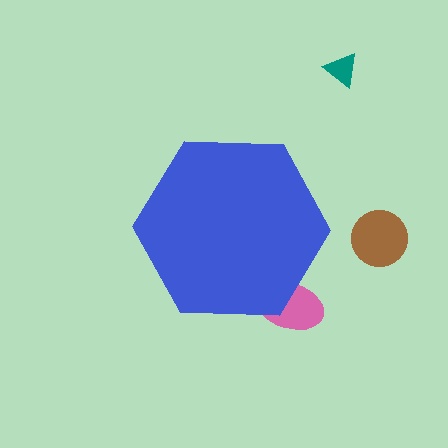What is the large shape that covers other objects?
A blue hexagon.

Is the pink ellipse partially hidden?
Yes, the pink ellipse is partially hidden behind the blue hexagon.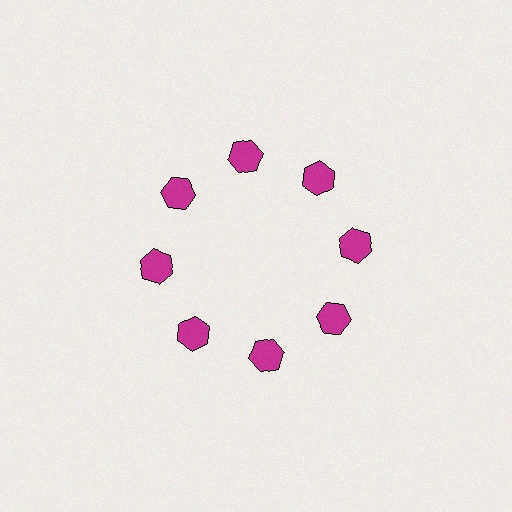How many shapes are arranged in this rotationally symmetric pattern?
There are 8 shapes, arranged in 8 groups of 1.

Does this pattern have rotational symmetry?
Yes, this pattern has 8-fold rotational symmetry. It looks the same after rotating 45 degrees around the center.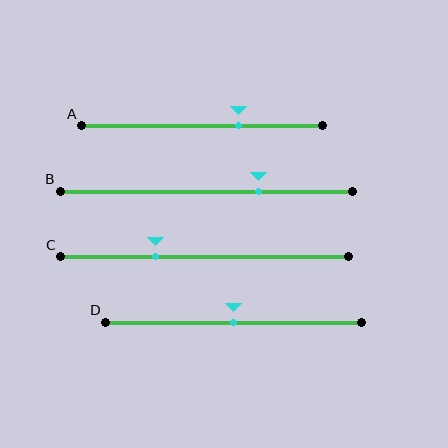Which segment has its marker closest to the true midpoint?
Segment D has its marker closest to the true midpoint.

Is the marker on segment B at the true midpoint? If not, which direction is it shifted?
No, the marker on segment B is shifted to the right by about 18% of the segment length.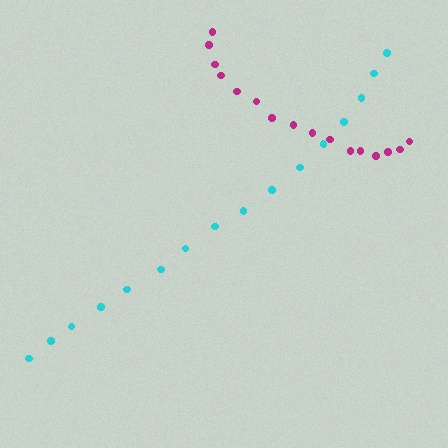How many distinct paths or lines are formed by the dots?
There are 2 distinct paths.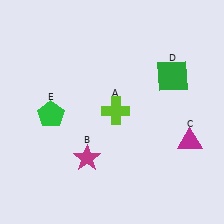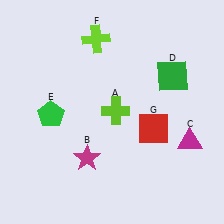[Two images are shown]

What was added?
A lime cross (F), a red square (G) were added in Image 2.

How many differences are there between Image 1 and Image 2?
There are 2 differences between the two images.